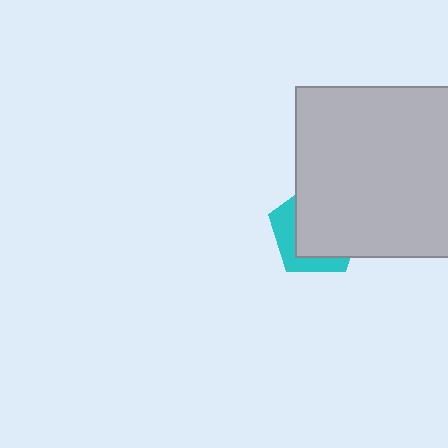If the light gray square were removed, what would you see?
You would see the complete cyan pentagon.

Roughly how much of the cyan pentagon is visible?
A small part of it is visible (roughly 33%).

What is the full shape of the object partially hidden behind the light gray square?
The partially hidden object is a cyan pentagon.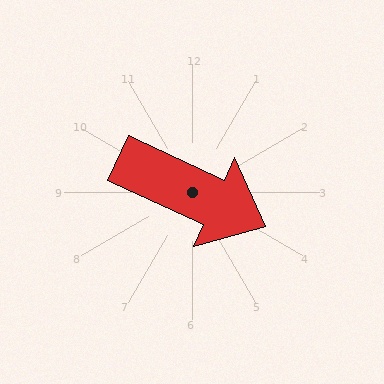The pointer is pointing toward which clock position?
Roughly 4 o'clock.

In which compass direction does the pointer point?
Southeast.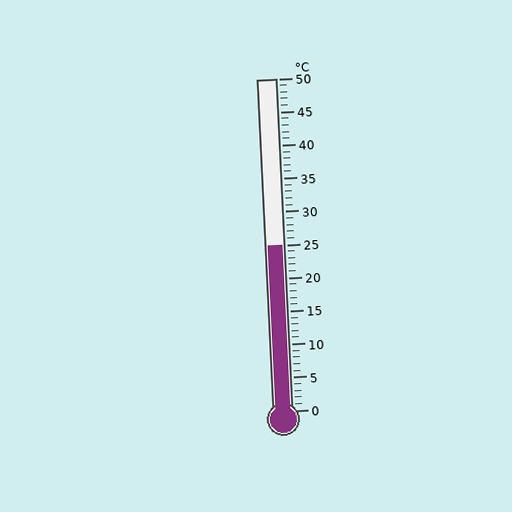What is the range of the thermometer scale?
The thermometer scale ranges from 0°C to 50°C.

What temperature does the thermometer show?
The thermometer shows approximately 25°C.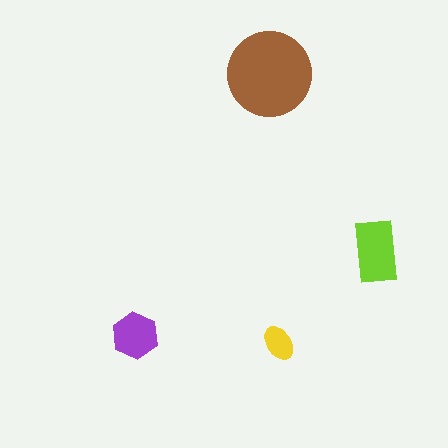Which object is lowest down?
The yellow ellipse is bottommost.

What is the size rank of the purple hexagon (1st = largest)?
3rd.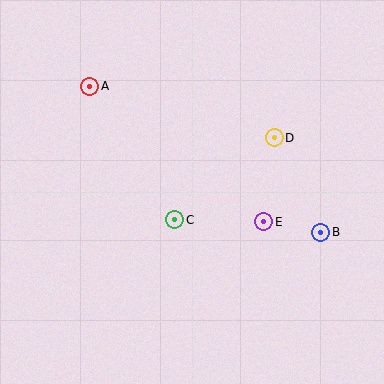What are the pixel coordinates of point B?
Point B is at (321, 232).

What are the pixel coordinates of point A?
Point A is at (90, 86).